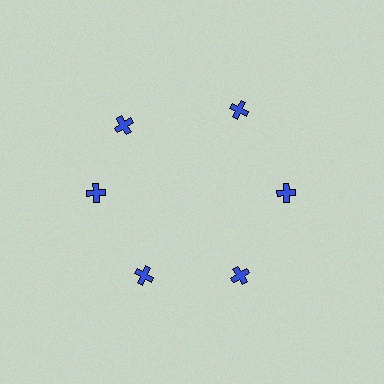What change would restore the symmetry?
The symmetry would be restored by rotating it back into even spacing with its neighbors so that all 6 crosses sit at equal angles and equal distance from the center.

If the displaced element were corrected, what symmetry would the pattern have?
It would have 6-fold rotational symmetry — the pattern would map onto itself every 60 degrees.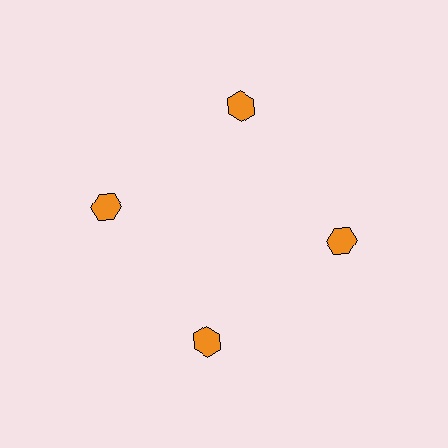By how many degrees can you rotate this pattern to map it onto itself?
The pattern maps onto itself every 90 degrees of rotation.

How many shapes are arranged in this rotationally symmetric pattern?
There are 4 shapes, arranged in 4 groups of 1.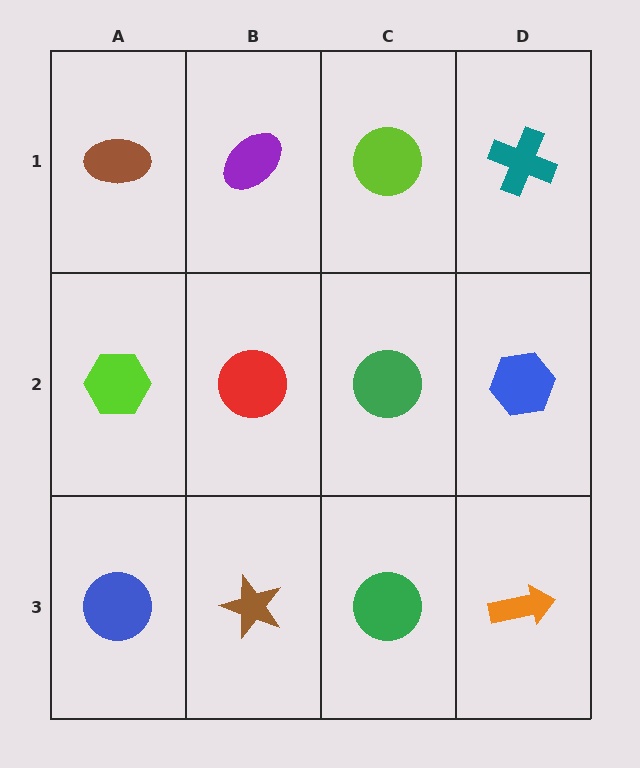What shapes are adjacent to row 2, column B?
A purple ellipse (row 1, column B), a brown star (row 3, column B), a lime hexagon (row 2, column A), a green circle (row 2, column C).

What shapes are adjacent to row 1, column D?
A blue hexagon (row 2, column D), a lime circle (row 1, column C).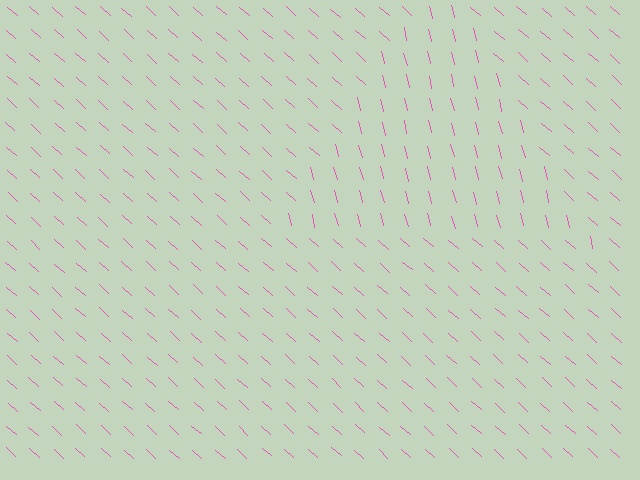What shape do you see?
I see a triangle.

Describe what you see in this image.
The image is filled with small pink line segments. A triangle region in the image has lines oriented differently from the surrounding lines, creating a visible texture boundary.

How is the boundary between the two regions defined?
The boundary is defined purely by a change in line orientation (approximately 34 degrees difference). All lines are the same color and thickness.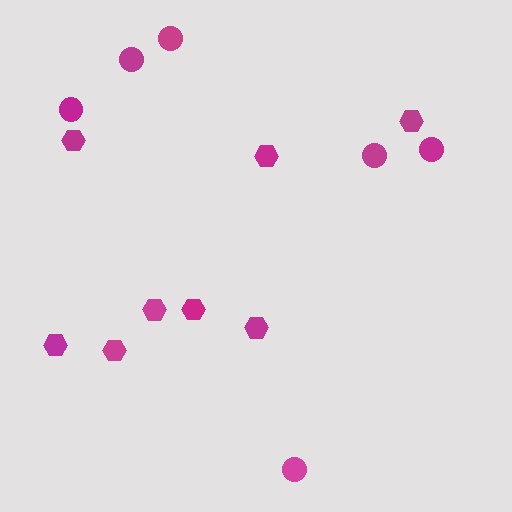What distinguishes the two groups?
There are 2 groups: one group of circles (6) and one group of hexagons (8).